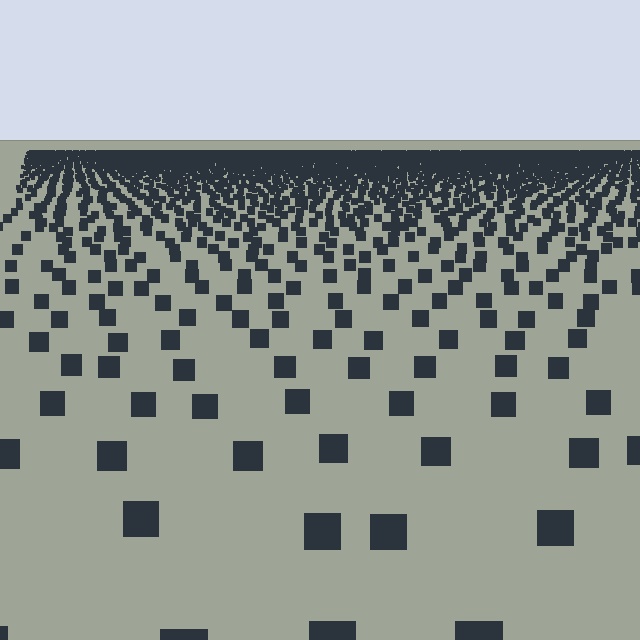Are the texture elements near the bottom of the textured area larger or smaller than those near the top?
Larger. Near the bottom, elements are closer to the viewer and appear at a bigger on-screen size.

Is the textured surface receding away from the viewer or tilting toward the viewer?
The surface is receding away from the viewer. Texture elements get smaller and denser toward the top.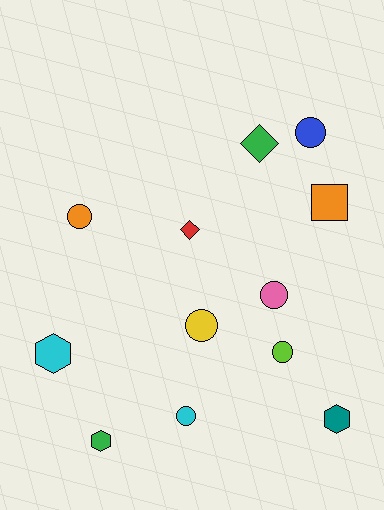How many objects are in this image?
There are 12 objects.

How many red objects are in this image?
There is 1 red object.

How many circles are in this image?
There are 6 circles.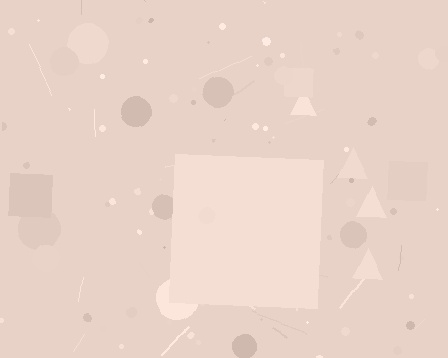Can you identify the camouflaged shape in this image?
The camouflaged shape is a square.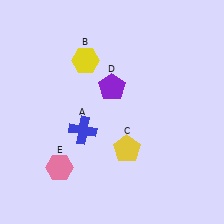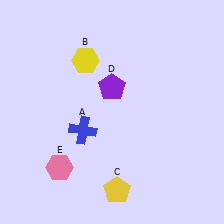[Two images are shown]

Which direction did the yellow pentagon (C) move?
The yellow pentagon (C) moved down.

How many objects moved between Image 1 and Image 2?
1 object moved between the two images.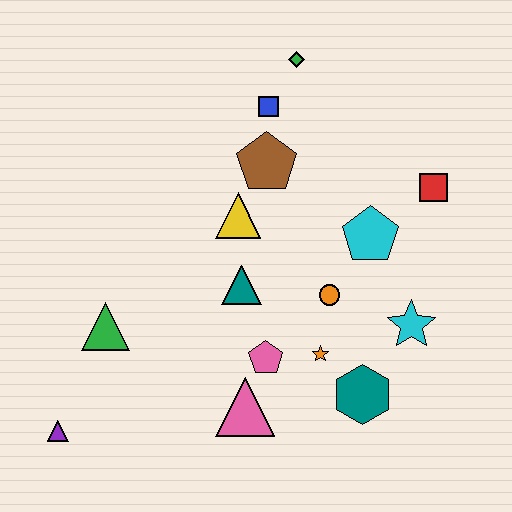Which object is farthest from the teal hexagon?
The green diamond is farthest from the teal hexagon.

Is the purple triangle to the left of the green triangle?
Yes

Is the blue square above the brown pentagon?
Yes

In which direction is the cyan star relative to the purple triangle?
The cyan star is to the right of the purple triangle.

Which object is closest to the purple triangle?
The green triangle is closest to the purple triangle.